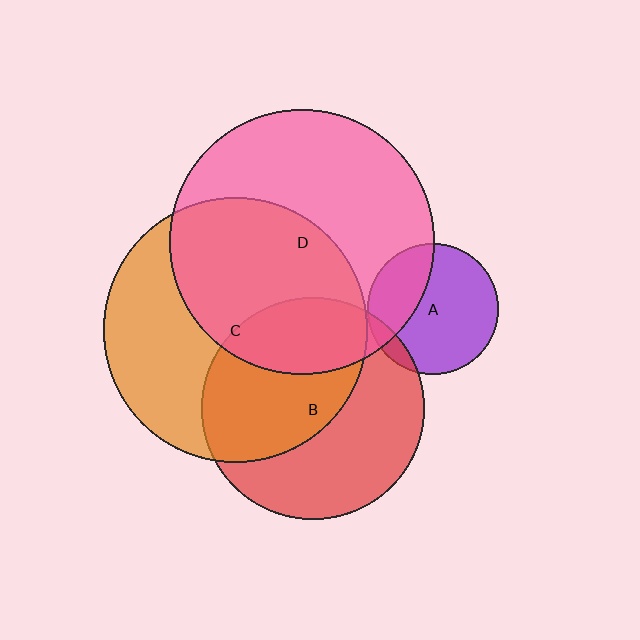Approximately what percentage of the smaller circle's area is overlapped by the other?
Approximately 10%.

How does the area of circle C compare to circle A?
Approximately 4.1 times.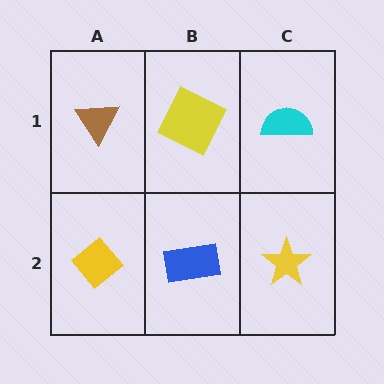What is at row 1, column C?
A cyan semicircle.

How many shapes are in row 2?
3 shapes.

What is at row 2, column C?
A yellow star.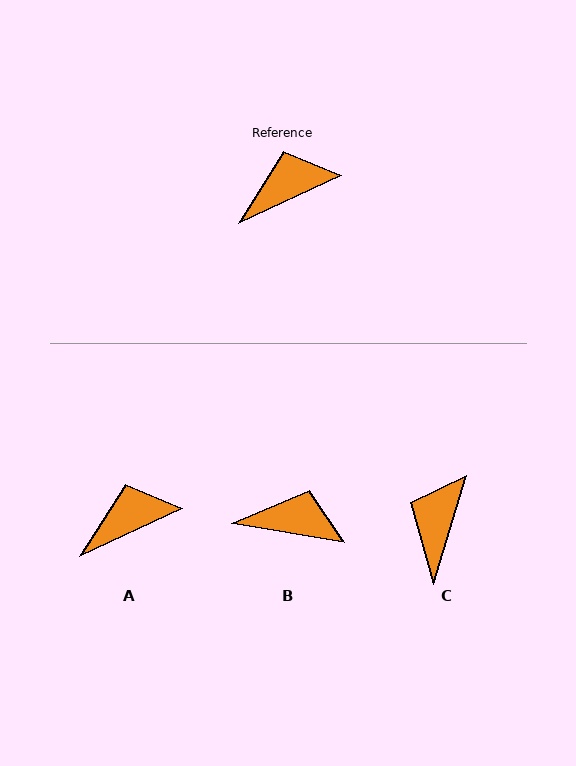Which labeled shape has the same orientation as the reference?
A.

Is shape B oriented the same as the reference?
No, it is off by about 34 degrees.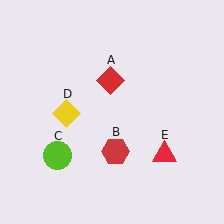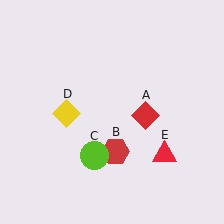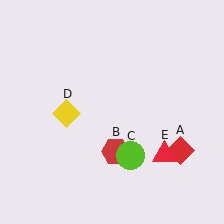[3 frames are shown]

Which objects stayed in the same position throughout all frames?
Red hexagon (object B) and yellow diamond (object D) and red triangle (object E) remained stationary.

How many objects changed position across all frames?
2 objects changed position: red diamond (object A), lime circle (object C).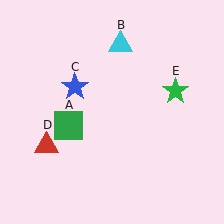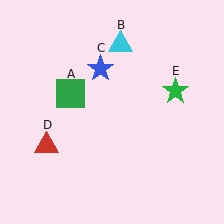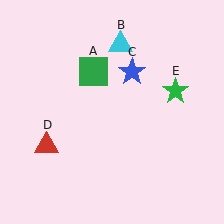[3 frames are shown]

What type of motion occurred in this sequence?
The green square (object A), blue star (object C) rotated clockwise around the center of the scene.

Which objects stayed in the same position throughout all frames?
Cyan triangle (object B) and red triangle (object D) and green star (object E) remained stationary.